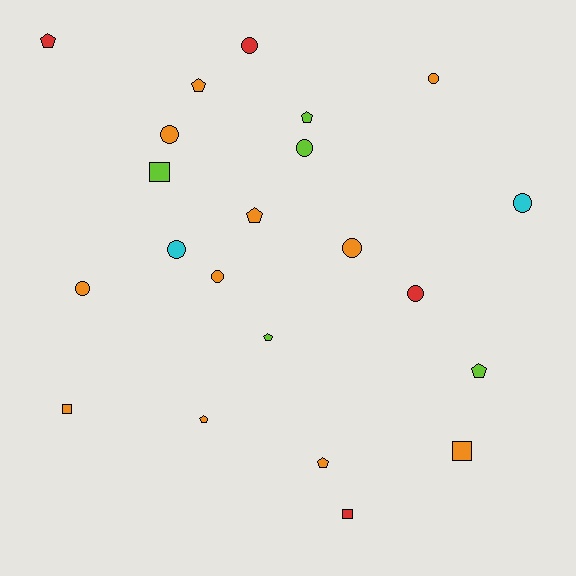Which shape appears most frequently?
Circle, with 10 objects.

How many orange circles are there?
There are 5 orange circles.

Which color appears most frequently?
Orange, with 11 objects.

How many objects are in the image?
There are 22 objects.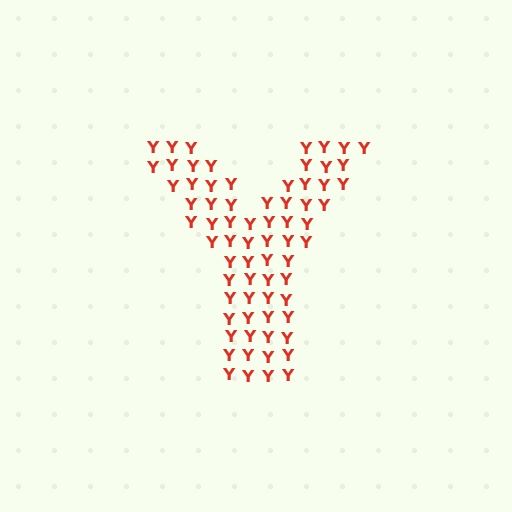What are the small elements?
The small elements are letter Y's.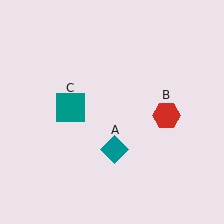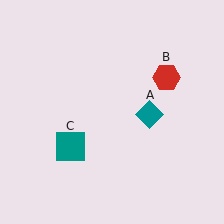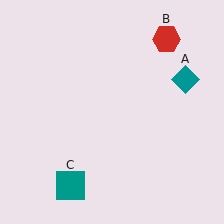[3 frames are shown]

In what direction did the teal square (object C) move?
The teal square (object C) moved down.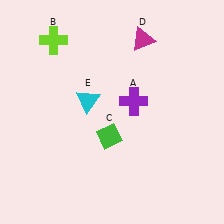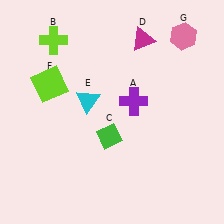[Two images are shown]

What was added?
A lime square (F), a pink hexagon (G) were added in Image 2.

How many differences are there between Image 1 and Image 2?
There are 2 differences between the two images.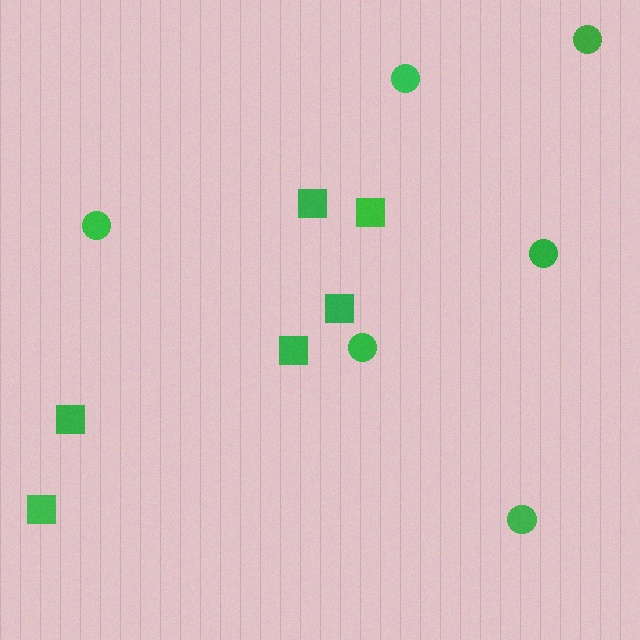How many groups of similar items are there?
There are 2 groups: one group of circles (6) and one group of squares (6).